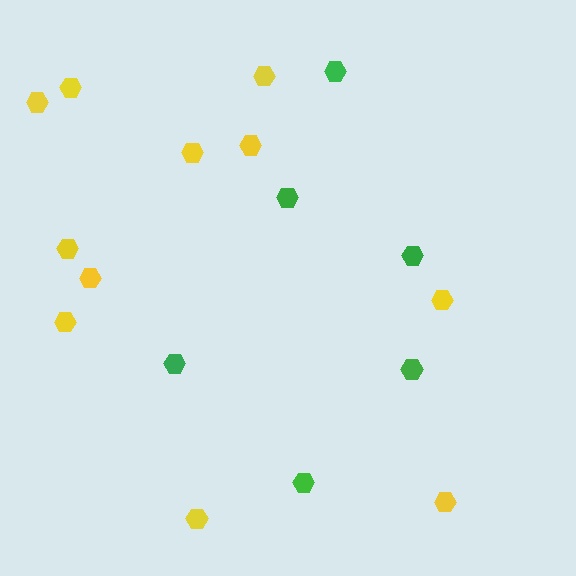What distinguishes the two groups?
There are 2 groups: one group of yellow hexagons (11) and one group of green hexagons (6).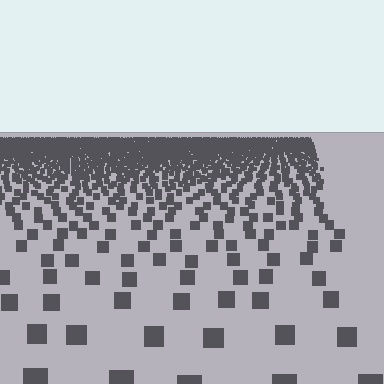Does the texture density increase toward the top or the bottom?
Density increases toward the top.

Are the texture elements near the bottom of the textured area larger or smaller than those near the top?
Larger. Near the bottom, elements are closer to the viewer and appear at a bigger on-screen size.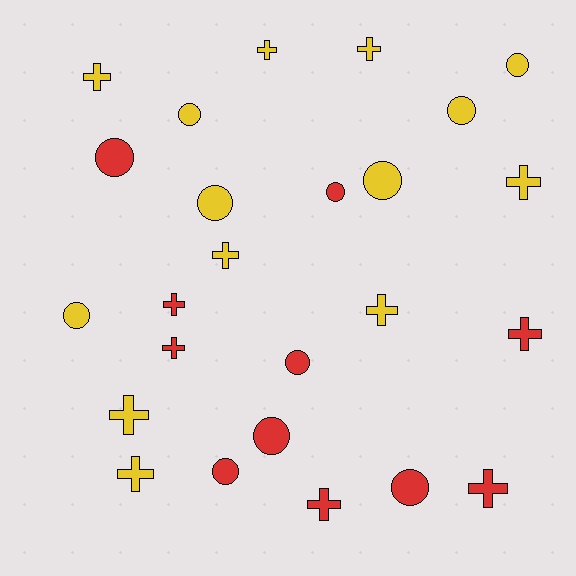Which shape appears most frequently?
Cross, with 13 objects.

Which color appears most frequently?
Yellow, with 14 objects.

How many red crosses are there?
There are 5 red crosses.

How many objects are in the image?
There are 25 objects.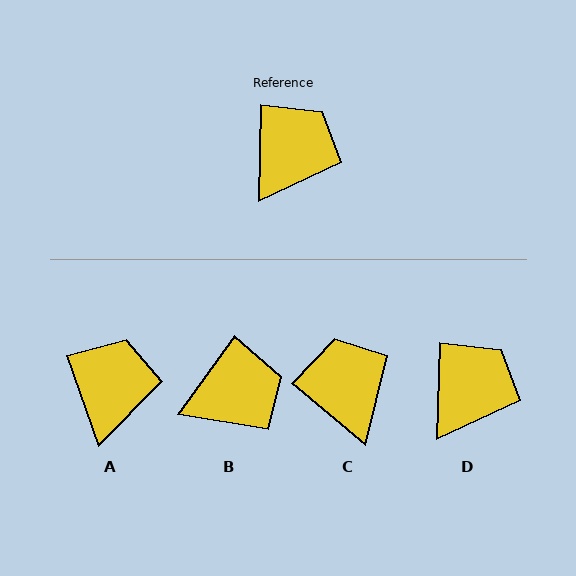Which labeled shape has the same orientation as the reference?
D.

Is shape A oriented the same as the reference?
No, it is off by about 21 degrees.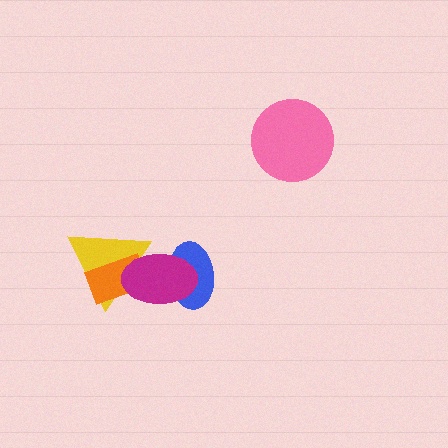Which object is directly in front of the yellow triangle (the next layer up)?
The orange rectangle is directly in front of the yellow triangle.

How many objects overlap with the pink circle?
0 objects overlap with the pink circle.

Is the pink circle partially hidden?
No, no other shape covers it.